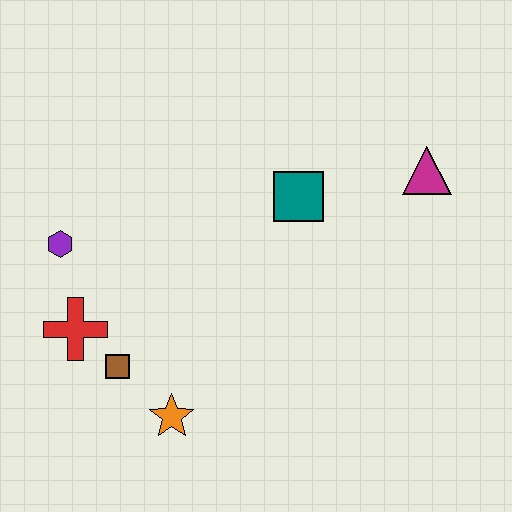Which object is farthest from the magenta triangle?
The red cross is farthest from the magenta triangle.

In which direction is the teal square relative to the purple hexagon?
The teal square is to the right of the purple hexagon.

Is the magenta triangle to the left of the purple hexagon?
No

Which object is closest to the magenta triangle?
The teal square is closest to the magenta triangle.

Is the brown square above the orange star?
Yes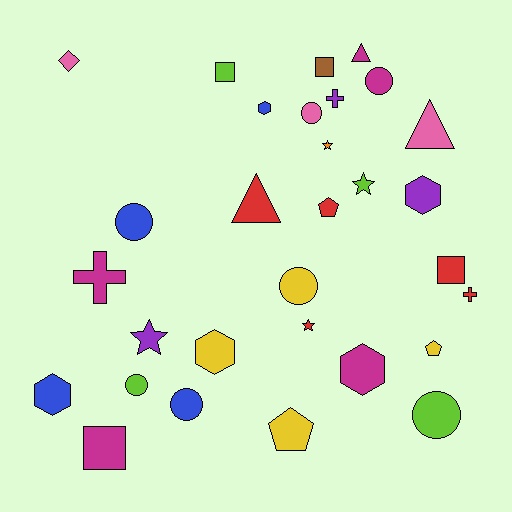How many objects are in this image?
There are 30 objects.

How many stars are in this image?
There are 4 stars.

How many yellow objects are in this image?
There are 4 yellow objects.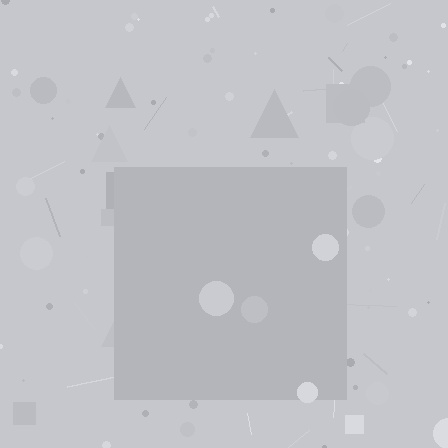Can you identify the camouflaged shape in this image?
The camouflaged shape is a square.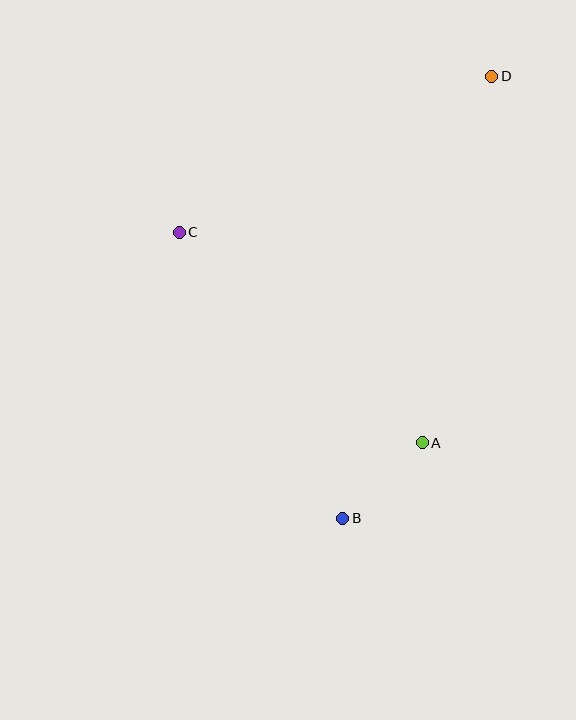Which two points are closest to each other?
Points A and B are closest to each other.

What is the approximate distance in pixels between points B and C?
The distance between B and C is approximately 330 pixels.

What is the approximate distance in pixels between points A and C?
The distance between A and C is approximately 322 pixels.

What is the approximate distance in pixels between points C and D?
The distance between C and D is approximately 350 pixels.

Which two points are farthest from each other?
Points B and D are farthest from each other.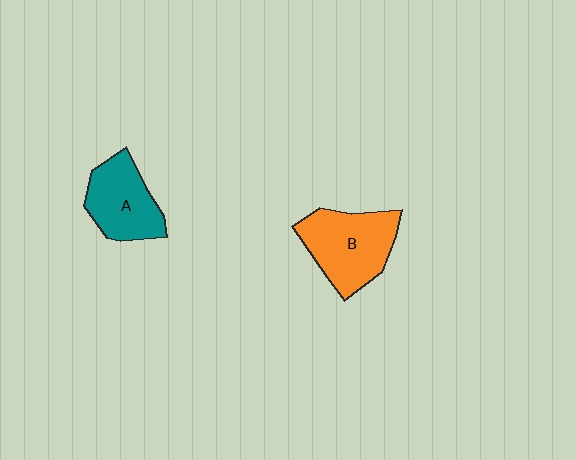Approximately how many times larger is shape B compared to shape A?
Approximately 1.2 times.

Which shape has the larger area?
Shape B (orange).